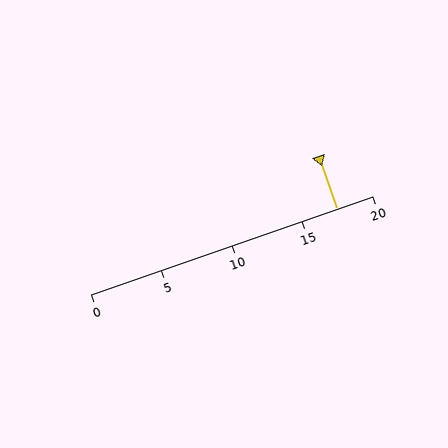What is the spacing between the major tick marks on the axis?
The major ticks are spaced 5 apart.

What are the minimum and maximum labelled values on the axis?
The axis runs from 0 to 20.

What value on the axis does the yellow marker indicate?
The marker indicates approximately 17.5.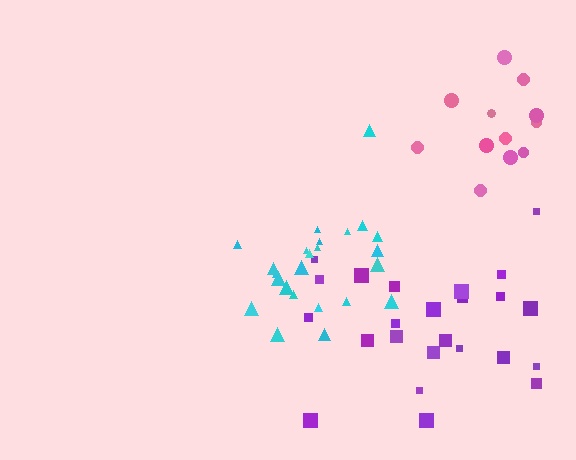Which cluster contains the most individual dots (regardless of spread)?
Purple (24).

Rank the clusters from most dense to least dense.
cyan, purple, pink.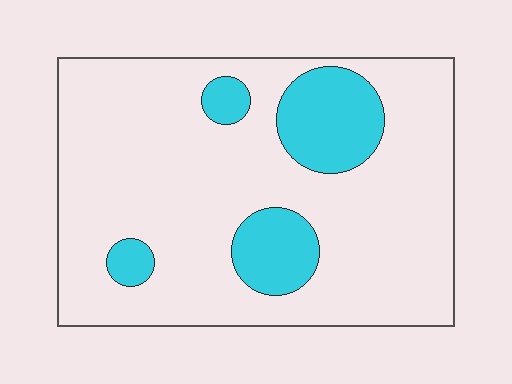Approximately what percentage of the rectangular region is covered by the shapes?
Approximately 20%.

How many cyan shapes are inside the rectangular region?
4.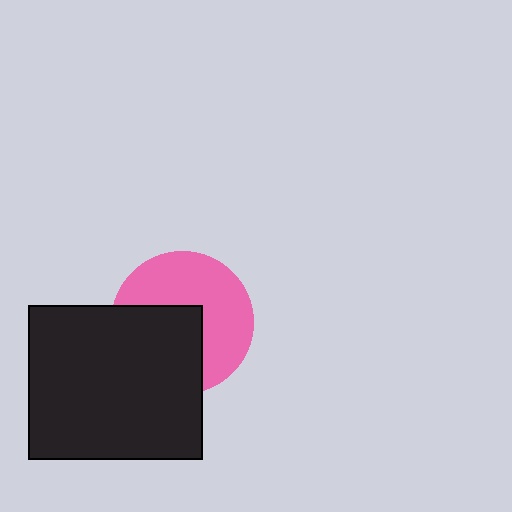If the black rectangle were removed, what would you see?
You would see the complete pink circle.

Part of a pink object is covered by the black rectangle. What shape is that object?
It is a circle.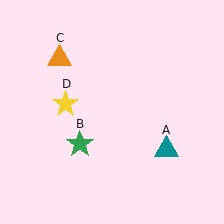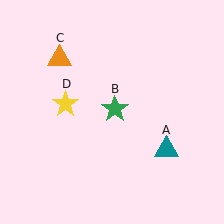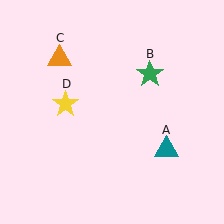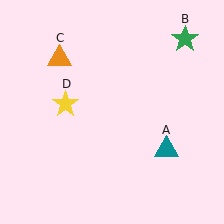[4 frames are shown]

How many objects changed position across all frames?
1 object changed position: green star (object B).